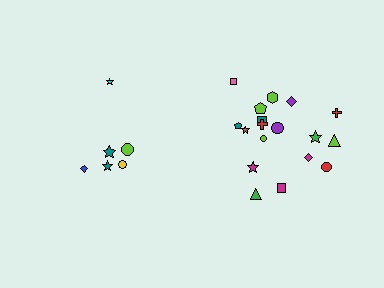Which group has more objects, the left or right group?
The right group.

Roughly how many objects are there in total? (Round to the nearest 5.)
Roughly 25 objects in total.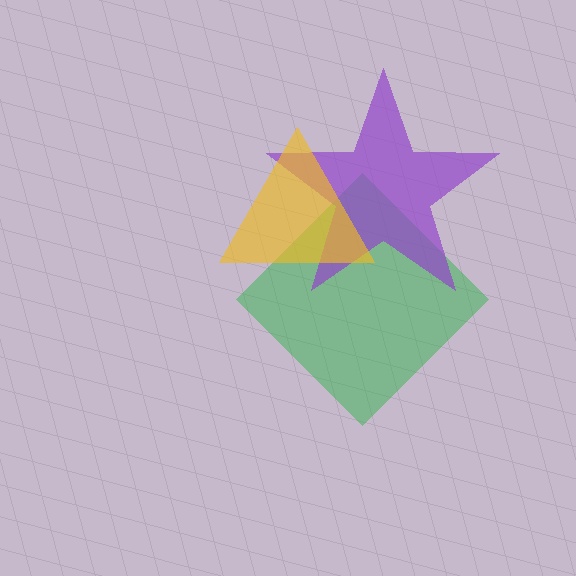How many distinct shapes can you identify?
There are 3 distinct shapes: a green diamond, a purple star, a yellow triangle.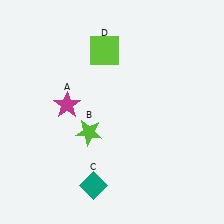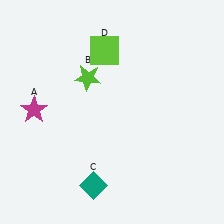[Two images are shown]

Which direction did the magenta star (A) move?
The magenta star (A) moved left.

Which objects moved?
The objects that moved are: the magenta star (A), the lime star (B).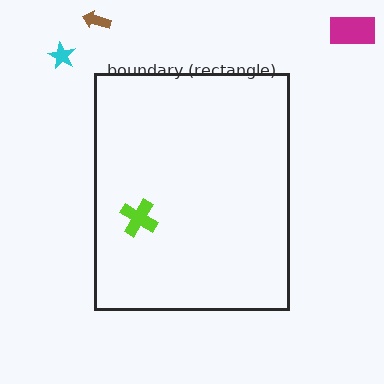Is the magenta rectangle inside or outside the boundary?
Outside.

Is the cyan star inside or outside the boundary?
Outside.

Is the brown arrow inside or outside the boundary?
Outside.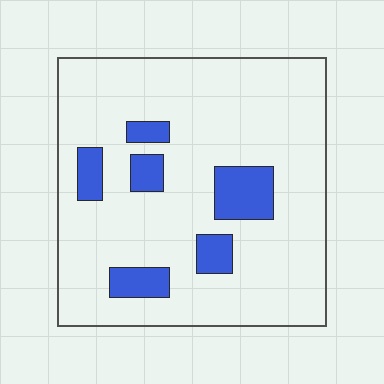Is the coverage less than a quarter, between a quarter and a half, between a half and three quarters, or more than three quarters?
Less than a quarter.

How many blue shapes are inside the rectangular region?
6.